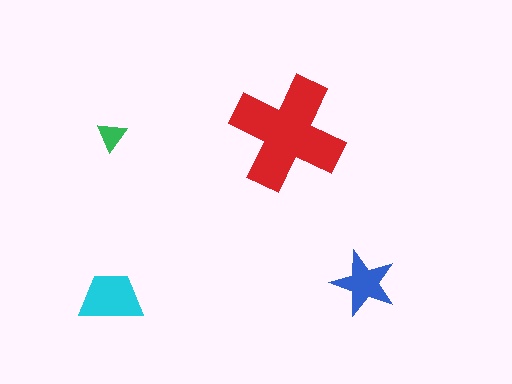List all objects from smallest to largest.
The green triangle, the blue star, the cyan trapezoid, the red cross.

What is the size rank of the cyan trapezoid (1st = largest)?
2nd.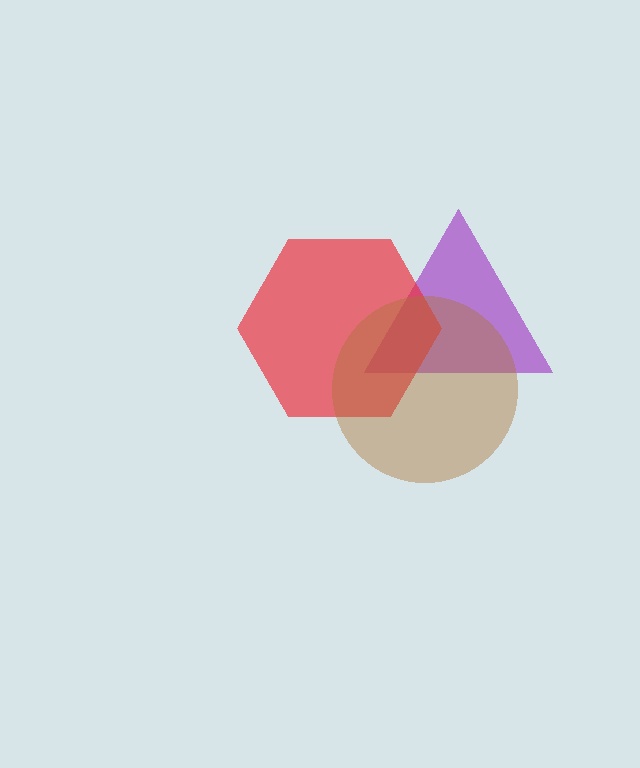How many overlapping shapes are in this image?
There are 3 overlapping shapes in the image.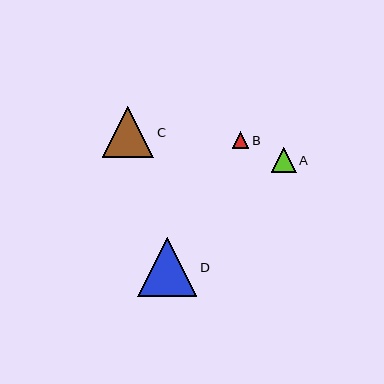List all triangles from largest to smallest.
From largest to smallest: D, C, A, B.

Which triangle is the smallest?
Triangle B is the smallest with a size of approximately 16 pixels.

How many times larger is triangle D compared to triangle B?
Triangle D is approximately 3.6 times the size of triangle B.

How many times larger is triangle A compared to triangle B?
Triangle A is approximately 1.5 times the size of triangle B.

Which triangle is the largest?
Triangle D is the largest with a size of approximately 59 pixels.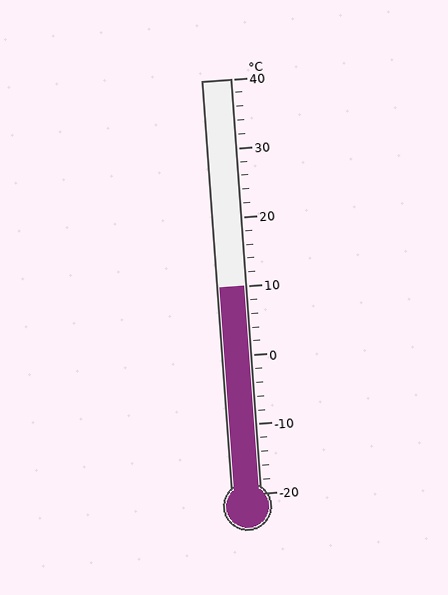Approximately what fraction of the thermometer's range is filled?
The thermometer is filled to approximately 50% of its range.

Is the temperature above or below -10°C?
The temperature is above -10°C.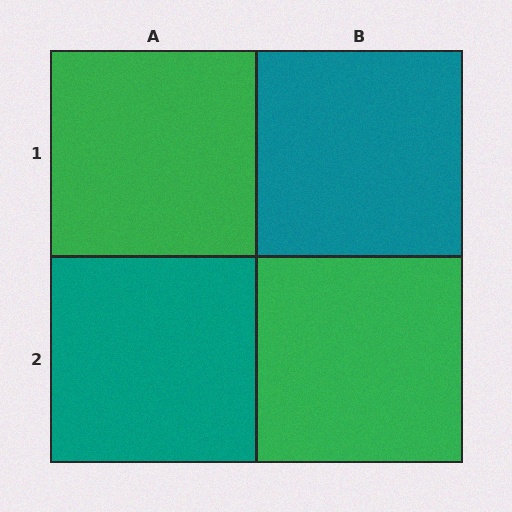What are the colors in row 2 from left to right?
Teal, green.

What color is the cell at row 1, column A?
Green.